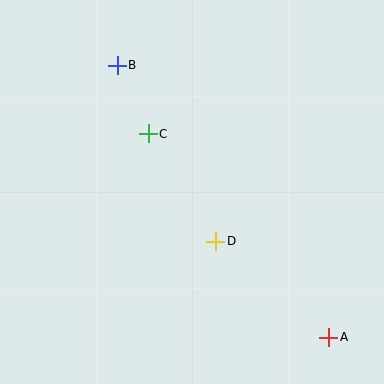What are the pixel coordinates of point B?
Point B is at (117, 65).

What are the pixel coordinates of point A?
Point A is at (329, 337).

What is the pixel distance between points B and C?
The distance between B and C is 76 pixels.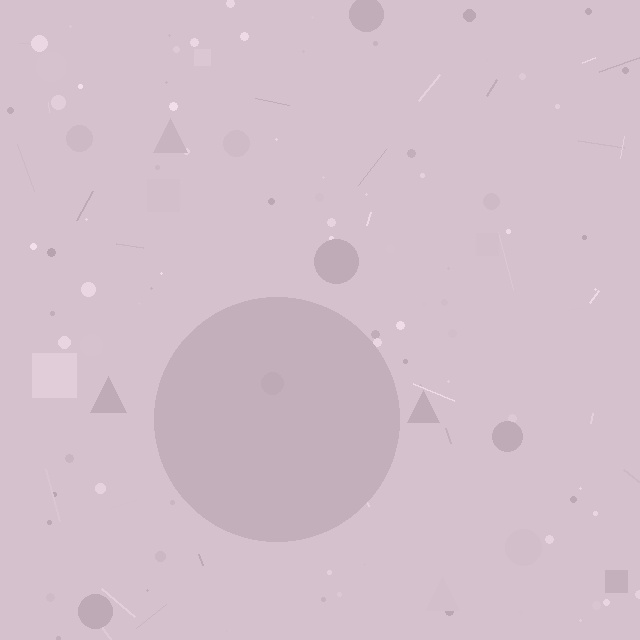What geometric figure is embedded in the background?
A circle is embedded in the background.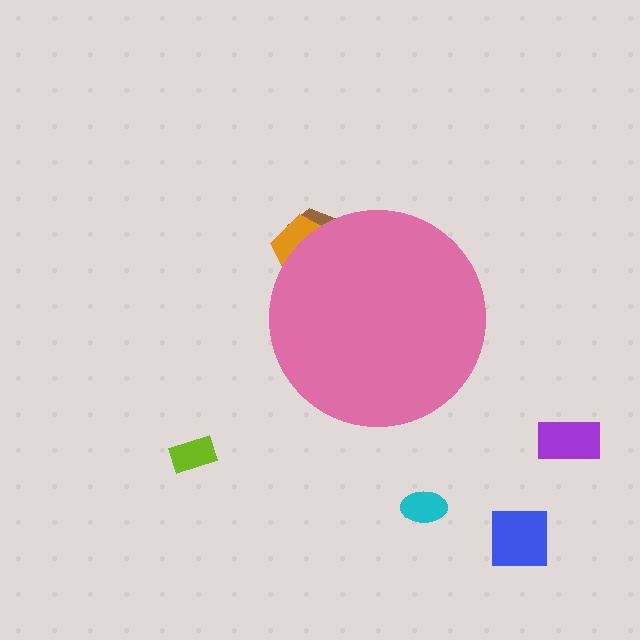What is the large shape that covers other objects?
A pink circle.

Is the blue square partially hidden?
No, the blue square is fully visible.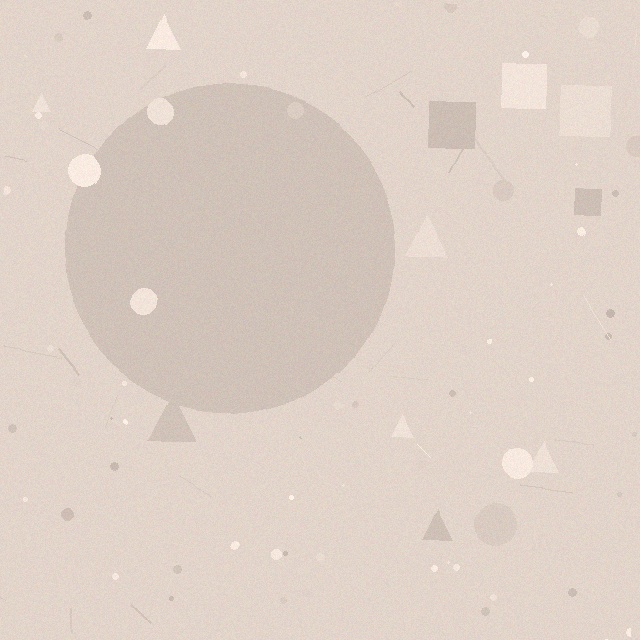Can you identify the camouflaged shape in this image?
The camouflaged shape is a circle.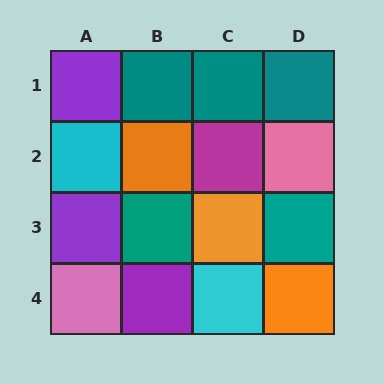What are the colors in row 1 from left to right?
Purple, teal, teal, teal.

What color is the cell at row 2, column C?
Magenta.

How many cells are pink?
2 cells are pink.